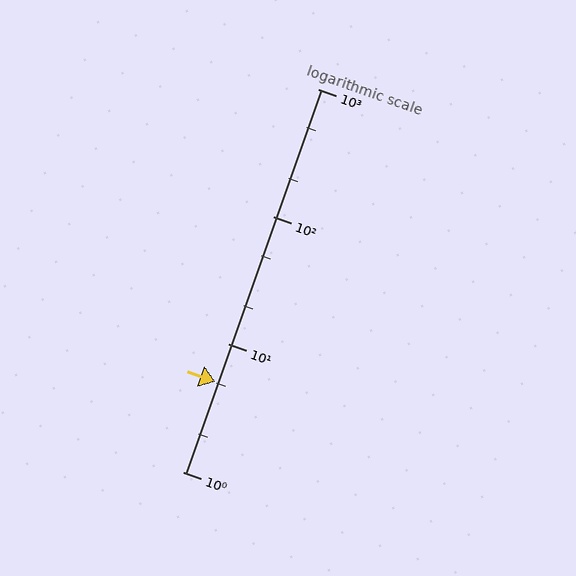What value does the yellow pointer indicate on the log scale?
The pointer indicates approximately 5.1.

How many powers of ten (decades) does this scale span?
The scale spans 3 decades, from 1 to 1000.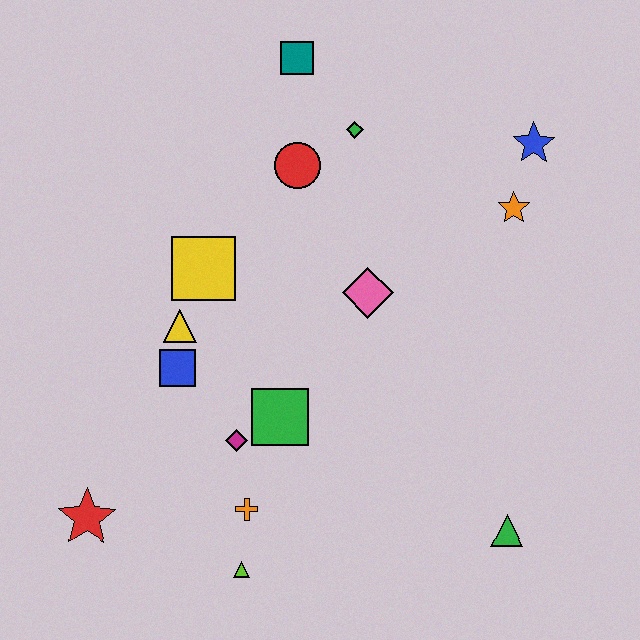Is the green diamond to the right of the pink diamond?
No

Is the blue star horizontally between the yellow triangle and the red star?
No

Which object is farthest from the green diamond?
The red star is farthest from the green diamond.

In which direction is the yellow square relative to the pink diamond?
The yellow square is to the left of the pink diamond.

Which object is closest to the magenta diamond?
The green square is closest to the magenta diamond.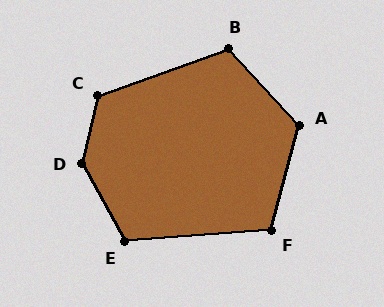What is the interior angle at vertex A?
Approximately 123 degrees (obtuse).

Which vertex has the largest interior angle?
D, at approximately 138 degrees.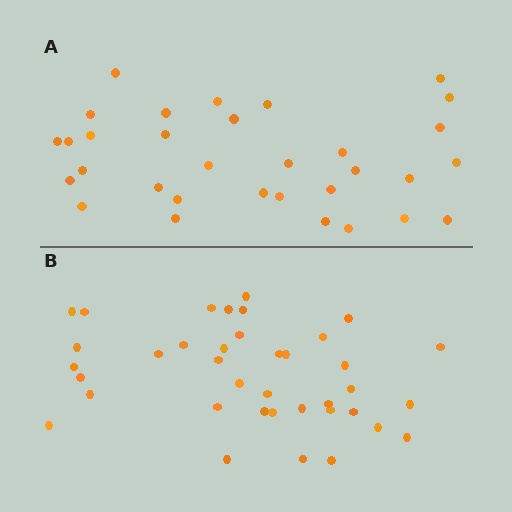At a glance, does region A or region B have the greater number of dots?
Region B (the bottom region) has more dots.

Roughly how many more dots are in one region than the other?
Region B has about 6 more dots than region A.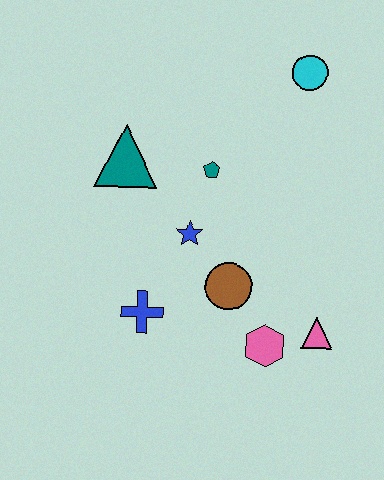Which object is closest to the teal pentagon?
The blue star is closest to the teal pentagon.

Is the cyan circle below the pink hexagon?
No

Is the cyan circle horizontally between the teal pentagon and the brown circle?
No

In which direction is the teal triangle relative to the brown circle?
The teal triangle is above the brown circle.